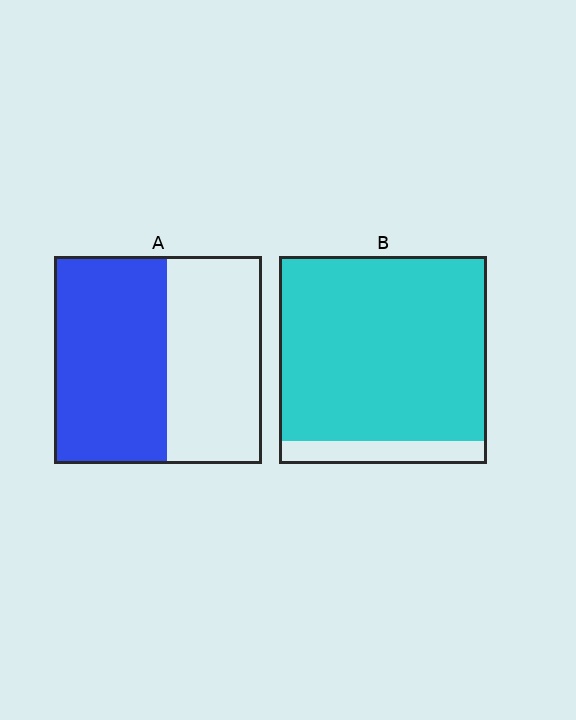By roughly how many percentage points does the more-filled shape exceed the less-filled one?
By roughly 35 percentage points (B over A).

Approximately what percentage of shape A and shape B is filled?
A is approximately 55% and B is approximately 90%.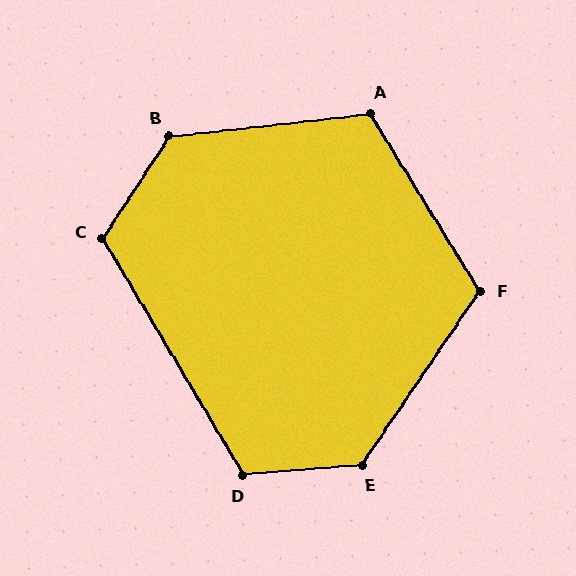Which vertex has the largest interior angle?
B, at approximately 130 degrees.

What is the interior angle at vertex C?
Approximately 116 degrees (obtuse).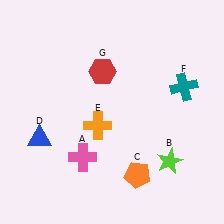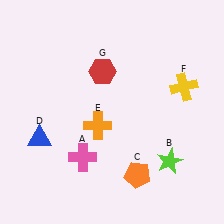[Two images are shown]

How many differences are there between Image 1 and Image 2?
There is 1 difference between the two images.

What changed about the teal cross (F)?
In Image 1, F is teal. In Image 2, it changed to yellow.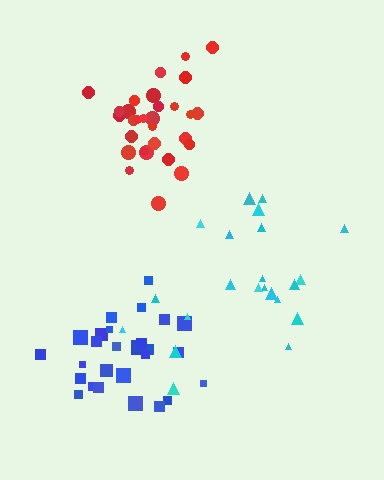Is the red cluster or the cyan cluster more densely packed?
Red.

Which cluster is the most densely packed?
Red.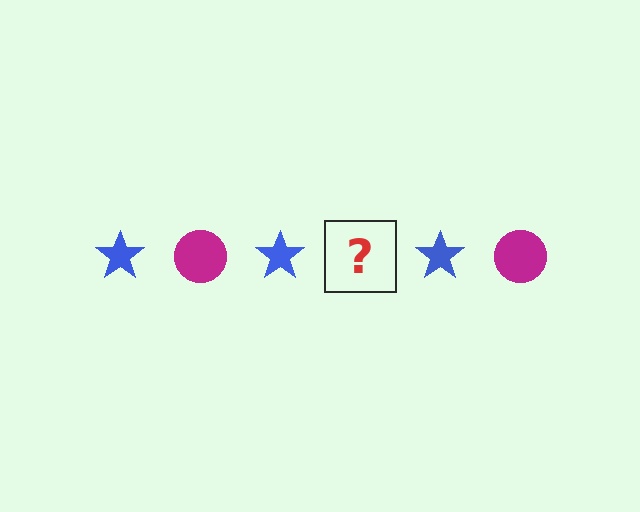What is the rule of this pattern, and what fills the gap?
The rule is that the pattern alternates between blue star and magenta circle. The gap should be filled with a magenta circle.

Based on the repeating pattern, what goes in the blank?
The blank should be a magenta circle.